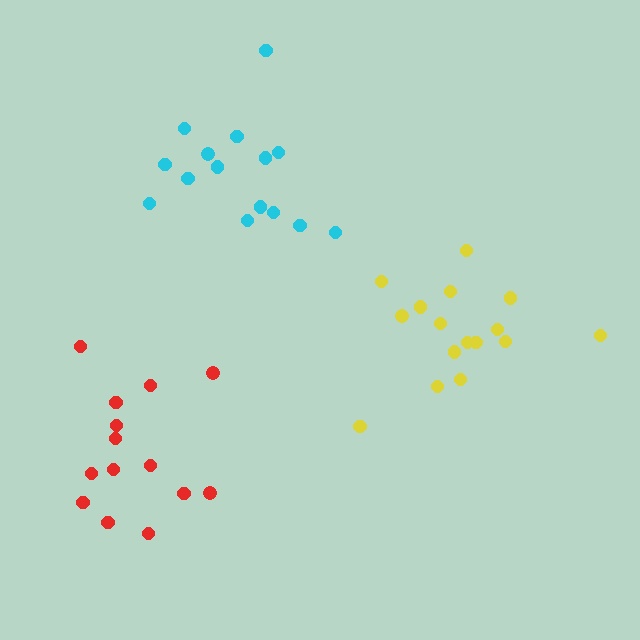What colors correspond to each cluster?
The clusters are colored: cyan, yellow, red.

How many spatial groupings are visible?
There are 3 spatial groupings.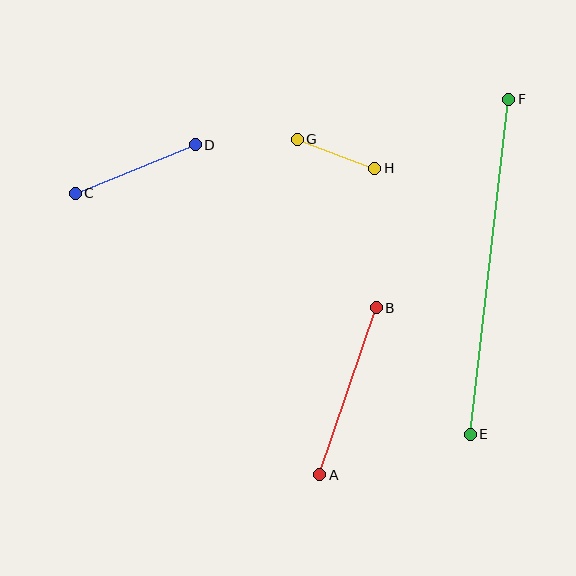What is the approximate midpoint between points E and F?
The midpoint is at approximately (490, 267) pixels.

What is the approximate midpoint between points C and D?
The midpoint is at approximately (135, 169) pixels.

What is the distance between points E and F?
The distance is approximately 338 pixels.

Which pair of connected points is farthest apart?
Points E and F are farthest apart.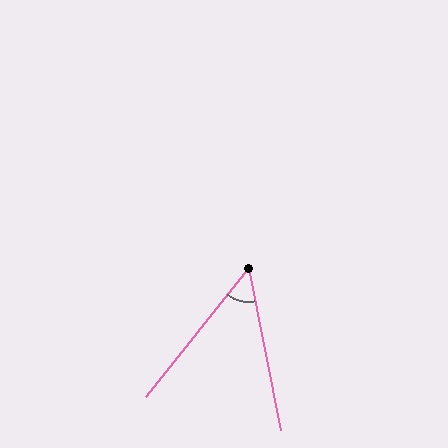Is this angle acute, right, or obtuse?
It is acute.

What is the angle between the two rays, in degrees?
Approximately 50 degrees.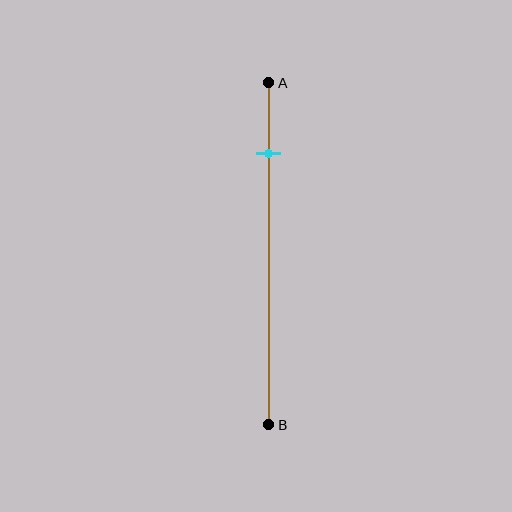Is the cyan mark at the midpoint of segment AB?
No, the mark is at about 20% from A, not at the 50% midpoint.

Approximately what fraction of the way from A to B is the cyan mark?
The cyan mark is approximately 20% of the way from A to B.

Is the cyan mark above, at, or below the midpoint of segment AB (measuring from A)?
The cyan mark is above the midpoint of segment AB.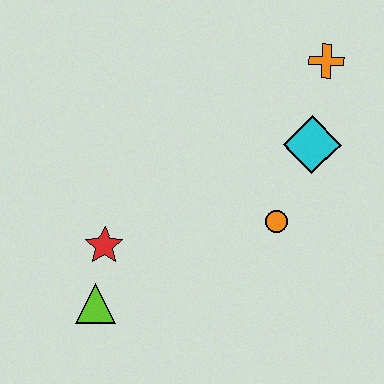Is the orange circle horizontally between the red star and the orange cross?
Yes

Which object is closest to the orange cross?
The cyan diamond is closest to the orange cross.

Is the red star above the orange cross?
No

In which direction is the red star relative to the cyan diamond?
The red star is to the left of the cyan diamond.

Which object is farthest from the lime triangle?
The orange cross is farthest from the lime triangle.